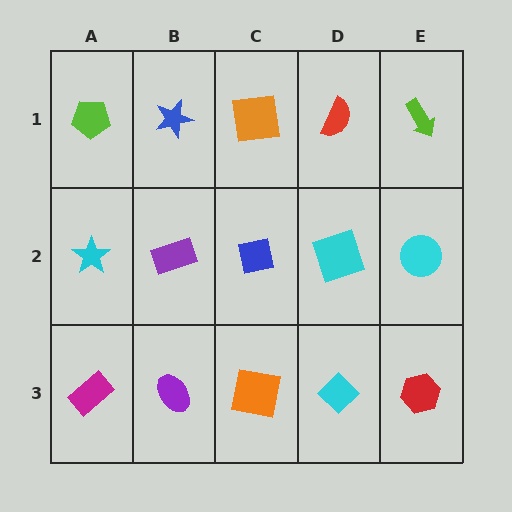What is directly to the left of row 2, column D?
A blue square.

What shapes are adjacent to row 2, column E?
A lime arrow (row 1, column E), a red hexagon (row 3, column E), a cyan square (row 2, column D).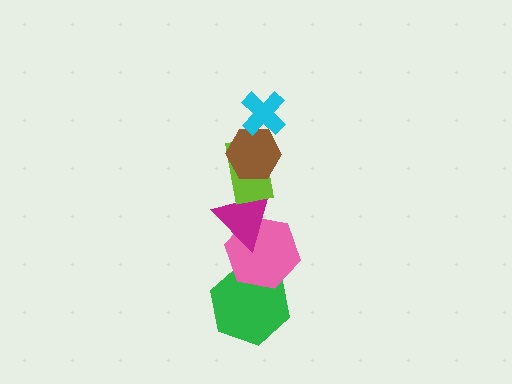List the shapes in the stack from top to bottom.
From top to bottom: the cyan cross, the brown hexagon, the lime rectangle, the magenta triangle, the pink hexagon, the green hexagon.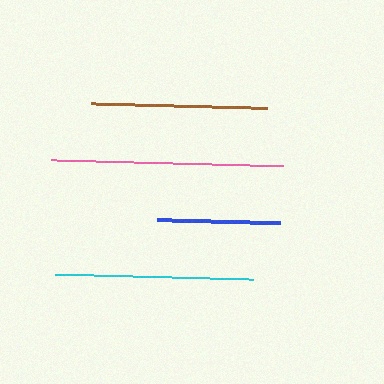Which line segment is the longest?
The pink line is the longest at approximately 232 pixels.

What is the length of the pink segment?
The pink segment is approximately 232 pixels long.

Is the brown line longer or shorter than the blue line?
The brown line is longer than the blue line.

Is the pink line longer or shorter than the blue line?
The pink line is longer than the blue line.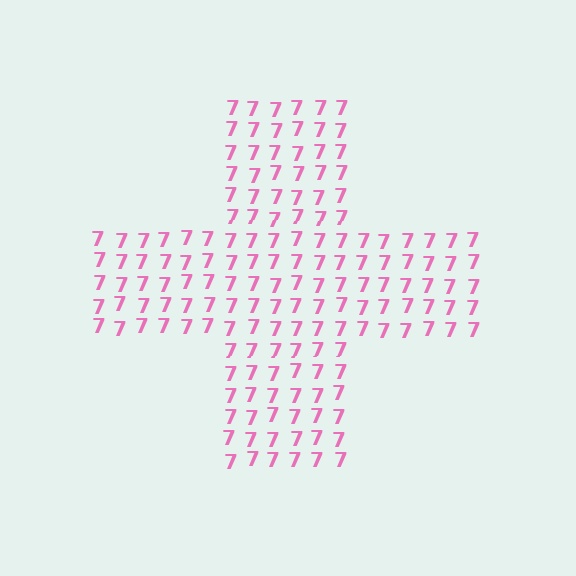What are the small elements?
The small elements are digit 7's.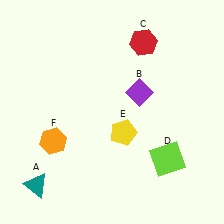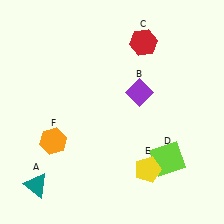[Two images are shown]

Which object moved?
The yellow pentagon (E) moved down.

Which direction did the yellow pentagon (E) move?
The yellow pentagon (E) moved down.